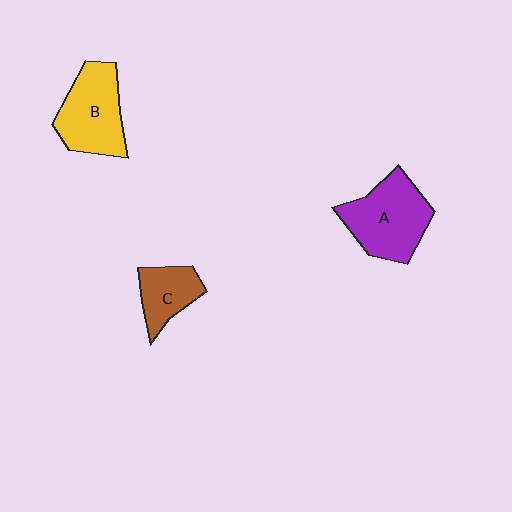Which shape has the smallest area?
Shape C (brown).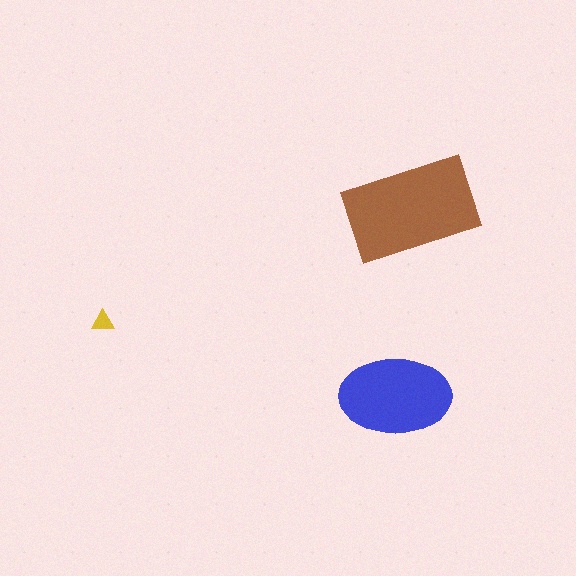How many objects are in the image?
There are 3 objects in the image.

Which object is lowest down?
The blue ellipse is bottommost.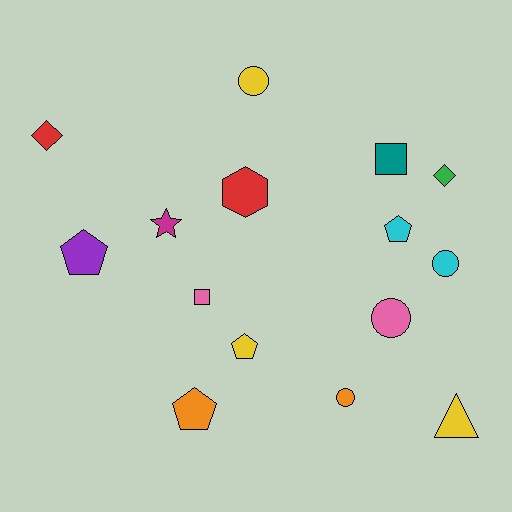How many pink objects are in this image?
There are 2 pink objects.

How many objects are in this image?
There are 15 objects.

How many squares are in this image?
There are 2 squares.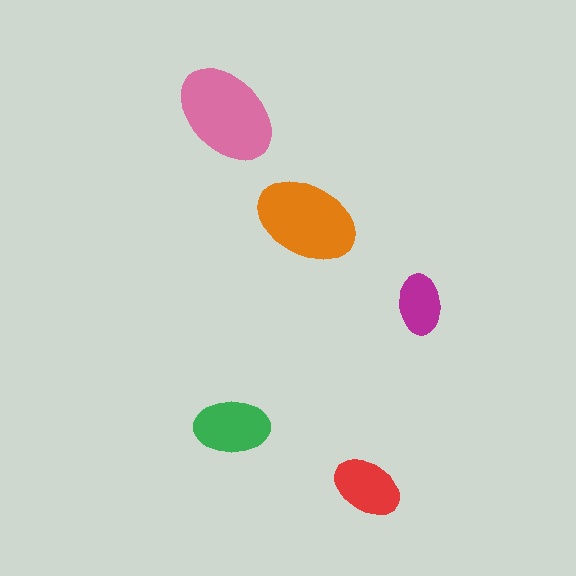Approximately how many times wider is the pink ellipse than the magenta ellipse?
About 2 times wider.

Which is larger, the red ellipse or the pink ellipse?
The pink one.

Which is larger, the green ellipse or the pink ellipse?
The pink one.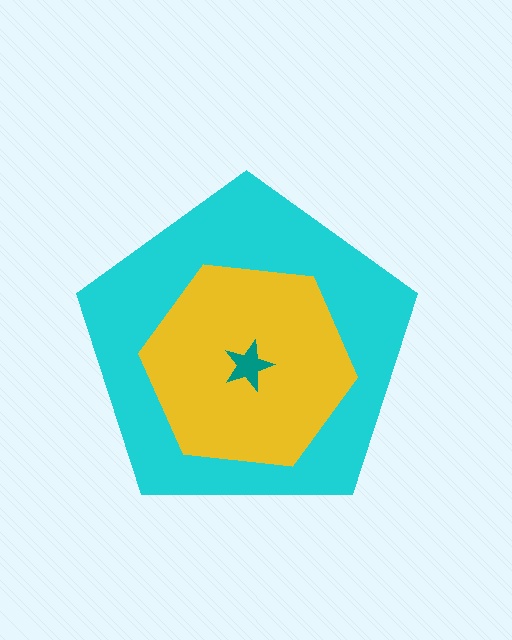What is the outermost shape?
The cyan pentagon.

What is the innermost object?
The teal star.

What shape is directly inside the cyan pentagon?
The yellow hexagon.